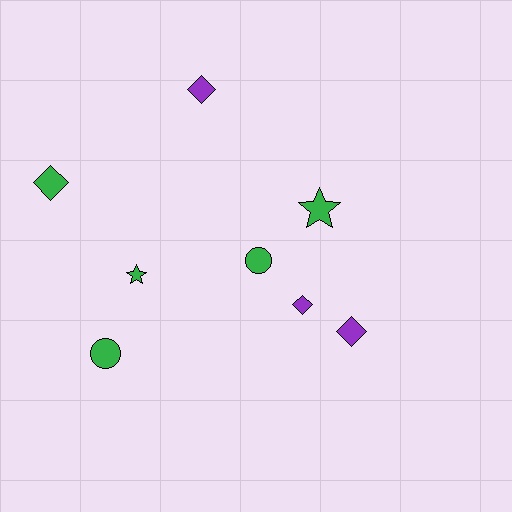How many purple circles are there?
There are no purple circles.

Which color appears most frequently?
Green, with 5 objects.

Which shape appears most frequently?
Diamond, with 4 objects.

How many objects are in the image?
There are 8 objects.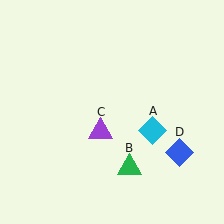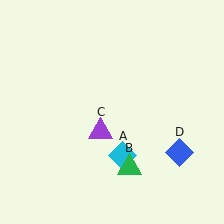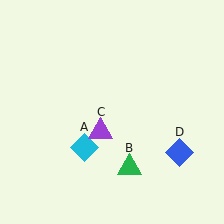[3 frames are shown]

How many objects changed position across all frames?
1 object changed position: cyan diamond (object A).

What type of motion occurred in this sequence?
The cyan diamond (object A) rotated clockwise around the center of the scene.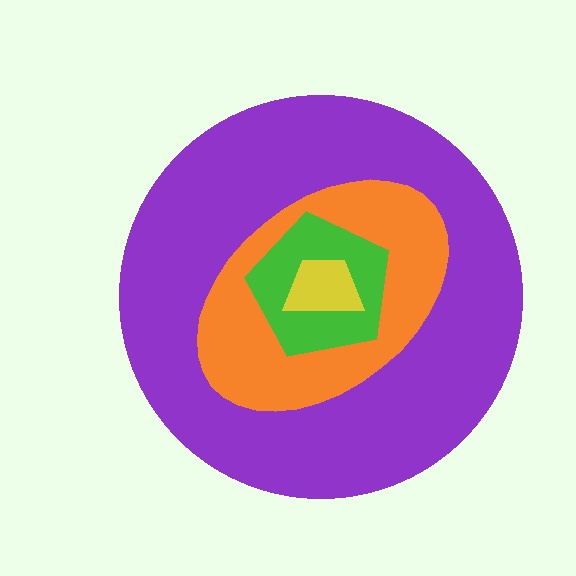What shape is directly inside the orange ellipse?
The green pentagon.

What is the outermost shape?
The purple circle.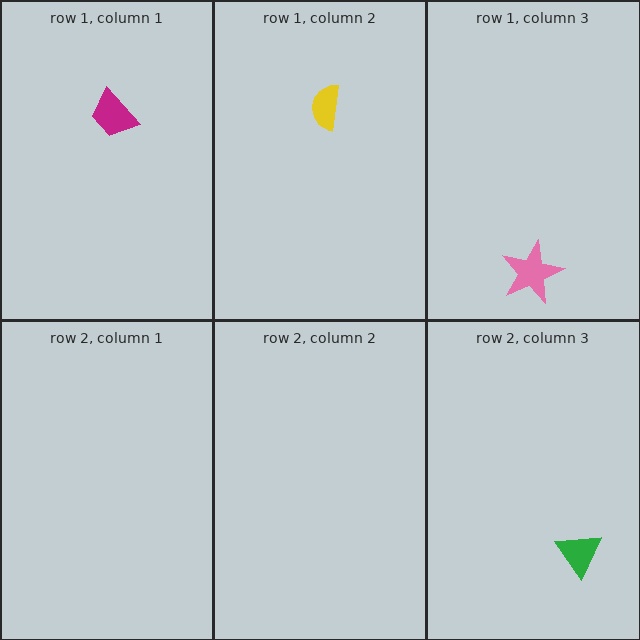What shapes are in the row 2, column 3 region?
The green triangle.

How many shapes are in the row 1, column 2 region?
1.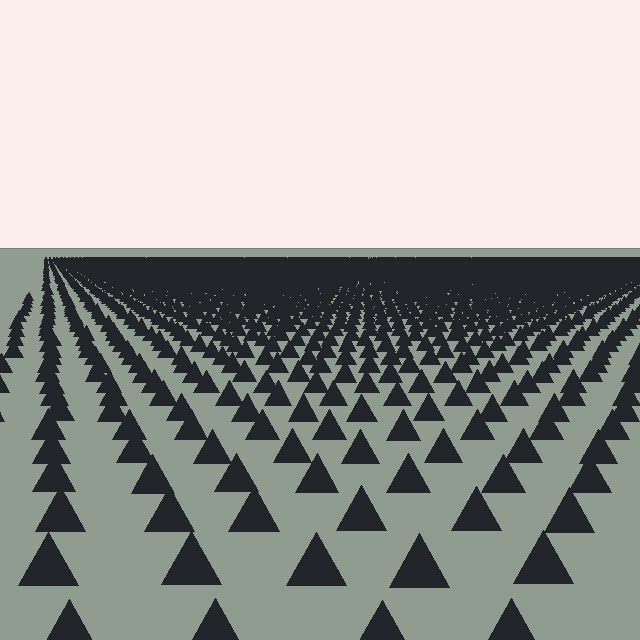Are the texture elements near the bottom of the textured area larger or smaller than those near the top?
Larger. Near the bottom, elements are closer to the viewer and appear at a bigger on-screen size.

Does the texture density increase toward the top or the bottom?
Density increases toward the top.